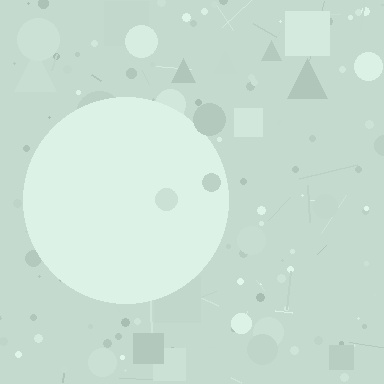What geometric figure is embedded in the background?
A circle is embedded in the background.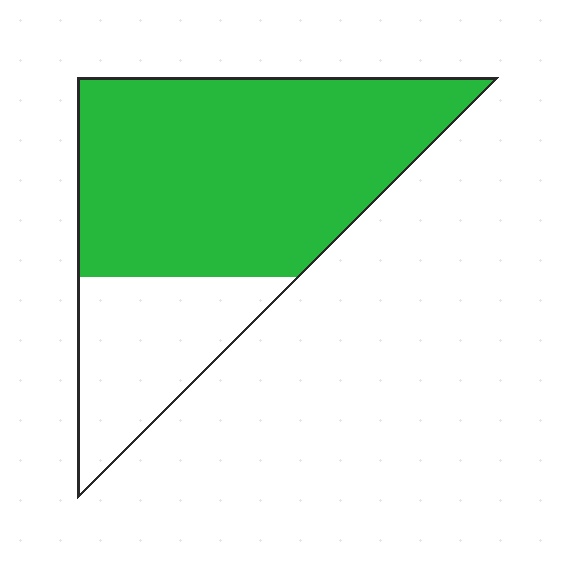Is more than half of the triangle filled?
Yes.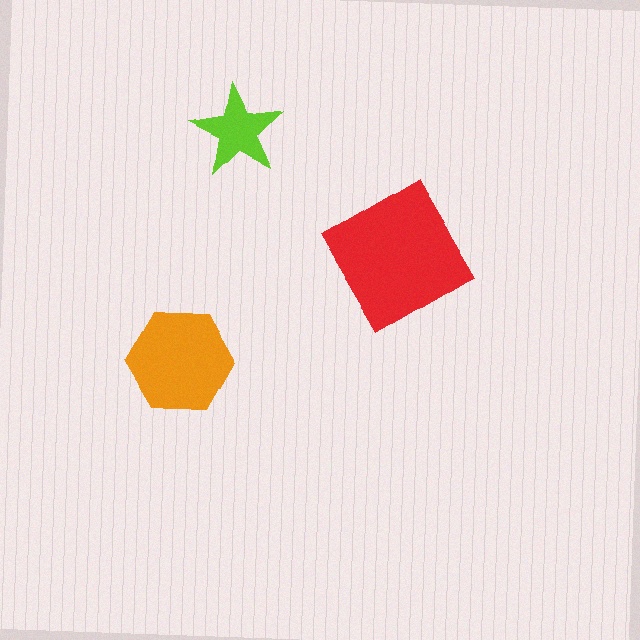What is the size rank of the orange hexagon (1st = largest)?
2nd.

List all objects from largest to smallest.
The red diamond, the orange hexagon, the lime star.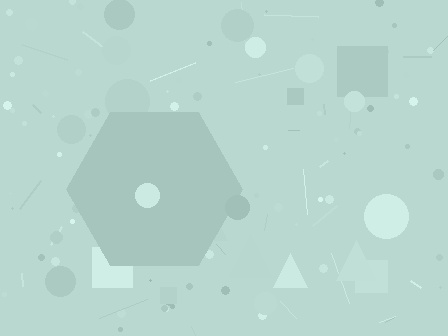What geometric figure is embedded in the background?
A hexagon is embedded in the background.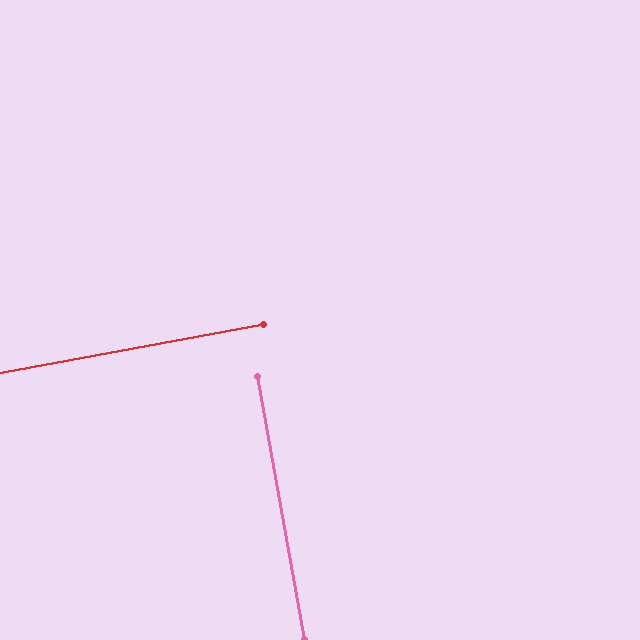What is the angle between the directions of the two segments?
Approximately 90 degrees.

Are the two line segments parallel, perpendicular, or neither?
Perpendicular — they meet at approximately 90°.